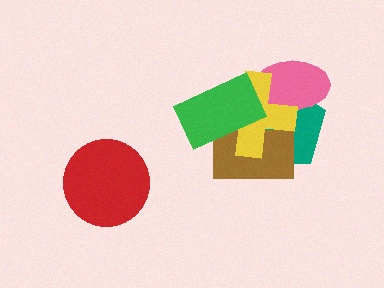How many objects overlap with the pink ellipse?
2 objects overlap with the pink ellipse.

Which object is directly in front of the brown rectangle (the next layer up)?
The yellow cross is directly in front of the brown rectangle.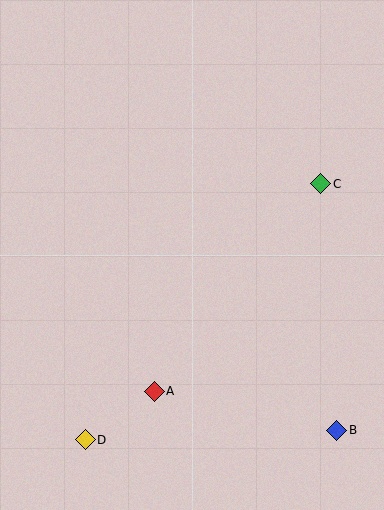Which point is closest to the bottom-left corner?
Point D is closest to the bottom-left corner.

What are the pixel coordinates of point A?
Point A is at (154, 391).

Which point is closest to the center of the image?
Point A at (154, 391) is closest to the center.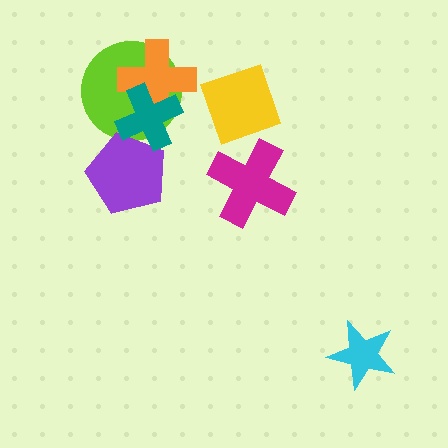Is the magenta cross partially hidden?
No, no other shape covers it.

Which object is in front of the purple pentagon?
The teal cross is in front of the purple pentagon.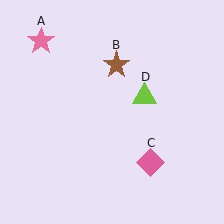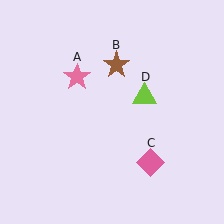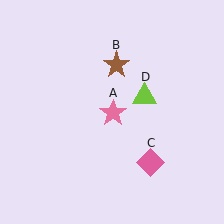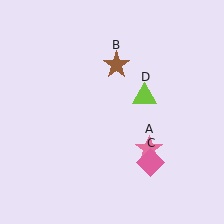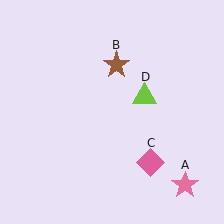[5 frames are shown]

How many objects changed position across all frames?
1 object changed position: pink star (object A).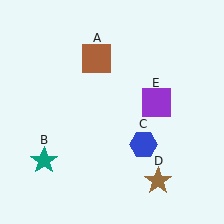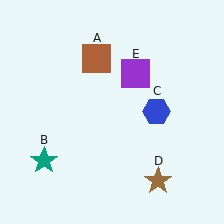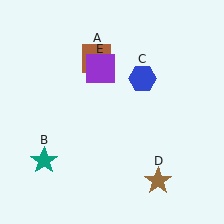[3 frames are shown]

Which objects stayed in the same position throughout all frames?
Brown square (object A) and teal star (object B) and brown star (object D) remained stationary.